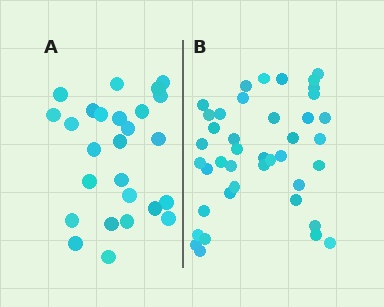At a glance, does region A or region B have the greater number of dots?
Region B (the right region) has more dots.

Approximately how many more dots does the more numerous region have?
Region B has approximately 15 more dots than region A.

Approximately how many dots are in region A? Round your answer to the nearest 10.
About 30 dots. (The exact count is 26, which rounds to 30.)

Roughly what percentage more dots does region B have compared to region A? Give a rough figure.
About 60% more.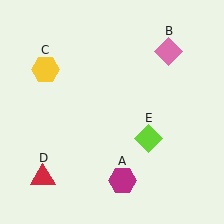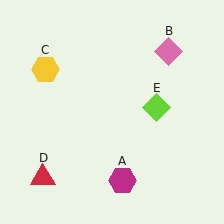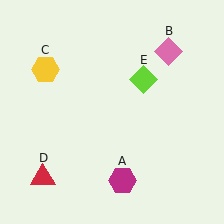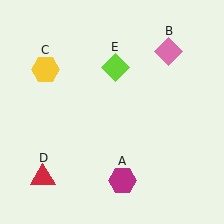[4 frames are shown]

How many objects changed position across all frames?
1 object changed position: lime diamond (object E).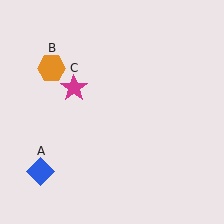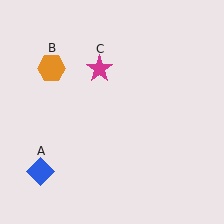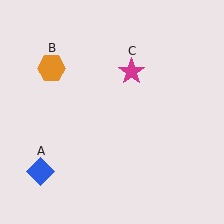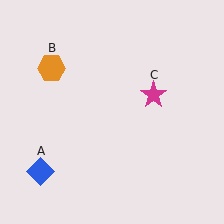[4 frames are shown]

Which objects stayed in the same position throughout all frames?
Blue diamond (object A) and orange hexagon (object B) remained stationary.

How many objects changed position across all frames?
1 object changed position: magenta star (object C).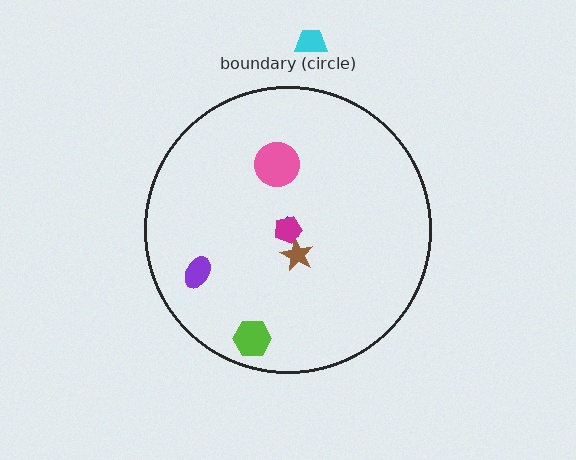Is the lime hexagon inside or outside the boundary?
Inside.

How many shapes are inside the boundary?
6 inside, 1 outside.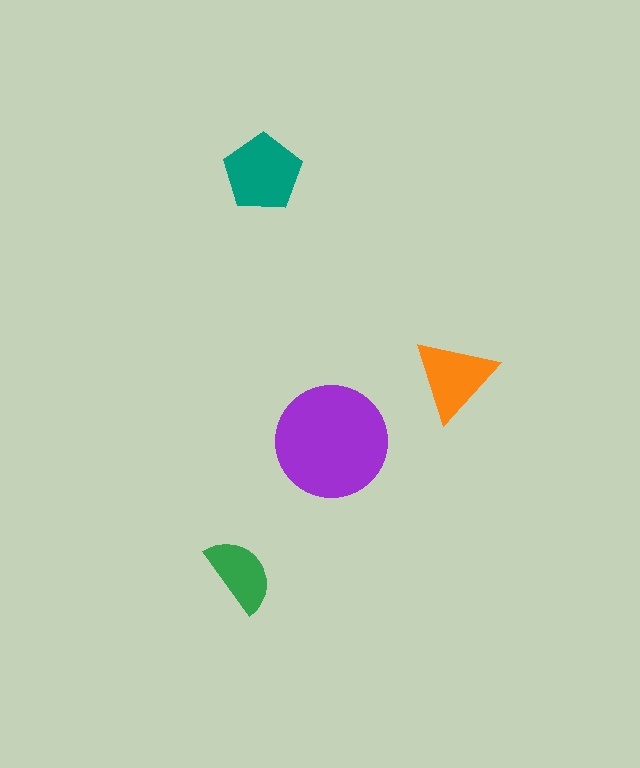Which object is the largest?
The purple circle.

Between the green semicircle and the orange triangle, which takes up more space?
The orange triangle.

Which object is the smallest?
The green semicircle.